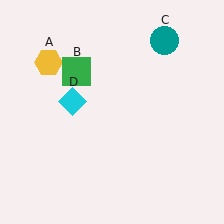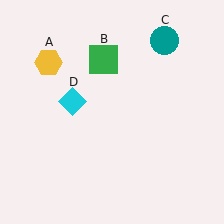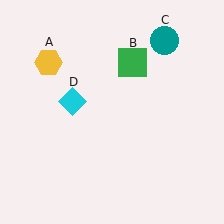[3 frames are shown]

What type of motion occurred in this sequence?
The green square (object B) rotated clockwise around the center of the scene.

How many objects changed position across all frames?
1 object changed position: green square (object B).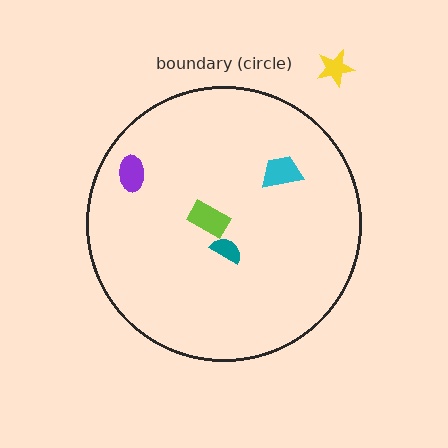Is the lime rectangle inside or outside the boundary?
Inside.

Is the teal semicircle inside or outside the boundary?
Inside.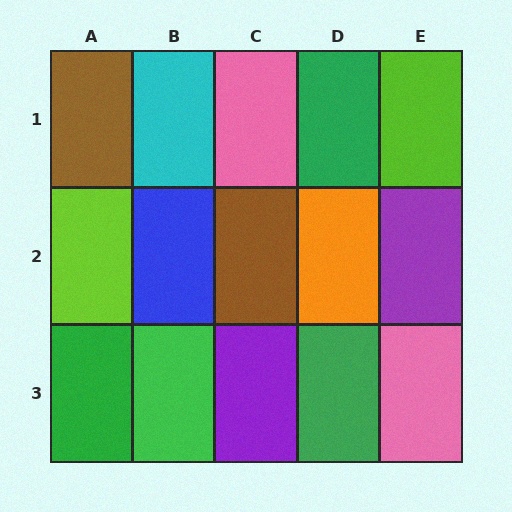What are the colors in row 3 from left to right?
Green, green, purple, green, pink.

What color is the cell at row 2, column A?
Lime.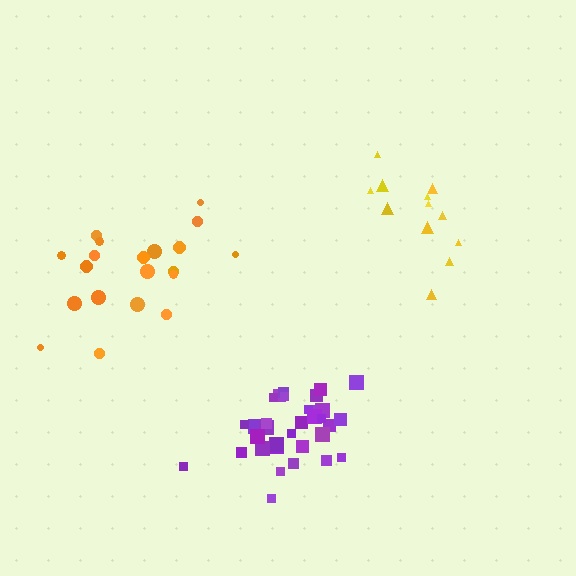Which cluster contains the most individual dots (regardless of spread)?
Purple (35).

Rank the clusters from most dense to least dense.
purple, yellow, orange.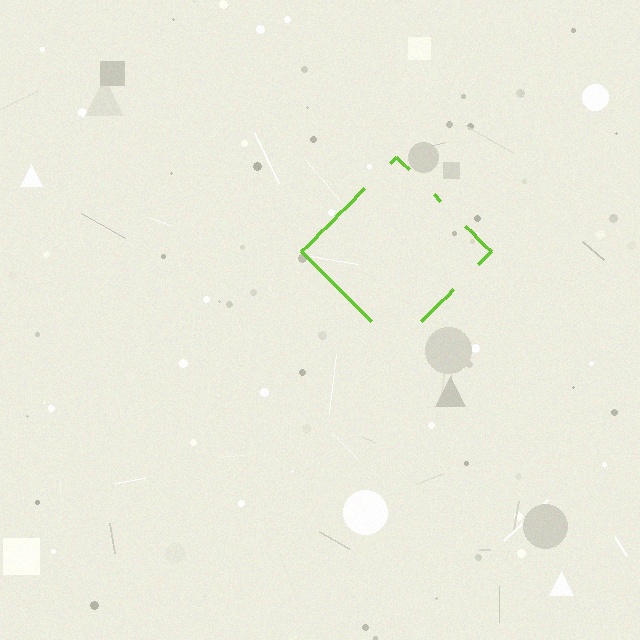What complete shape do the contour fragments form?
The contour fragments form a diamond.